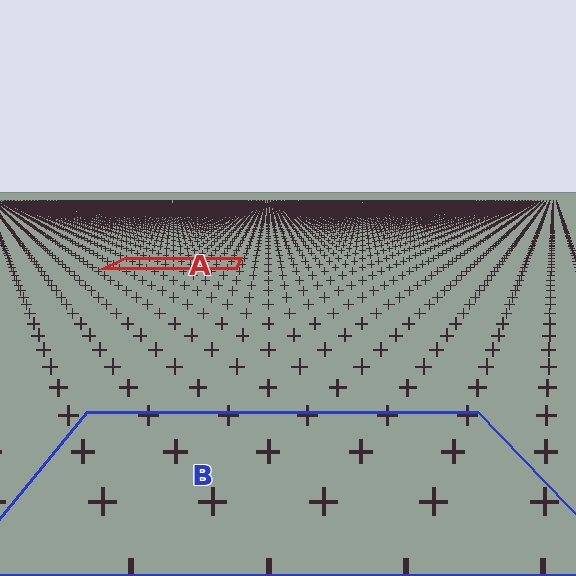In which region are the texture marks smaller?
The texture marks are smaller in region A, because it is farther away.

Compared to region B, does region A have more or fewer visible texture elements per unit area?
Region A has more texture elements per unit area — they are packed more densely because it is farther away.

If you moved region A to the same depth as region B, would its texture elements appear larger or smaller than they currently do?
They would appear larger. At a closer depth, the same texture elements are projected at a bigger on-screen size.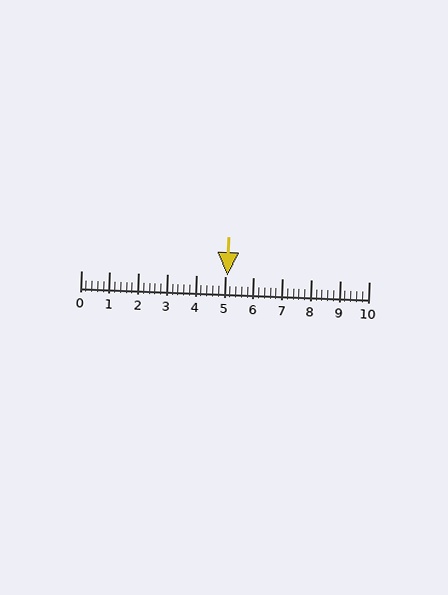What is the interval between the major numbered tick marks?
The major tick marks are spaced 1 units apart.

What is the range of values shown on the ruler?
The ruler shows values from 0 to 10.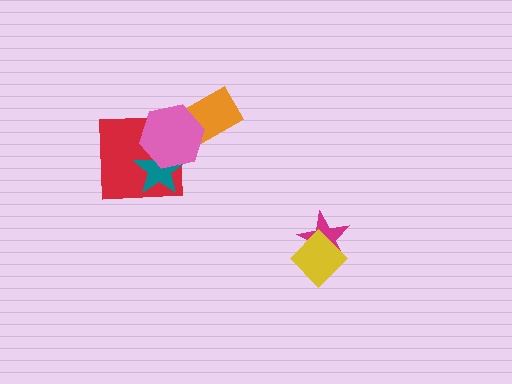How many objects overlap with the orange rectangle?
1 object overlaps with the orange rectangle.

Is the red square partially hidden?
Yes, it is partially covered by another shape.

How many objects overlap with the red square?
2 objects overlap with the red square.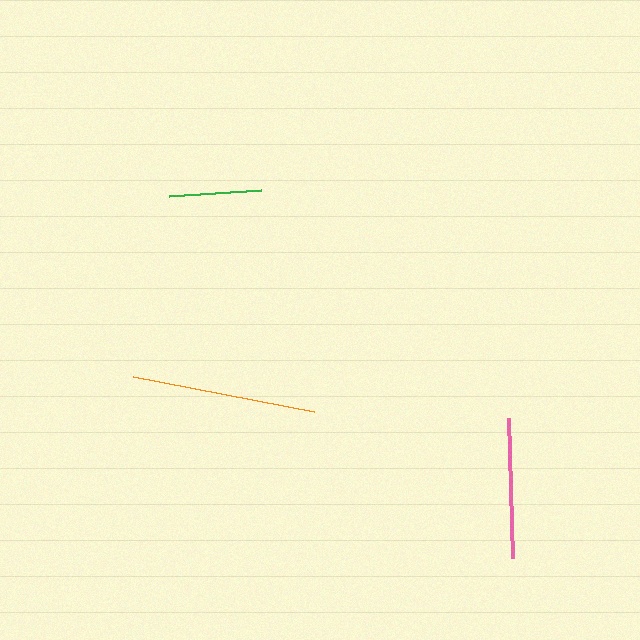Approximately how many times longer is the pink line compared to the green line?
The pink line is approximately 1.5 times the length of the green line.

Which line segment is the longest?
The orange line is the longest at approximately 185 pixels.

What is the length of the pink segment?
The pink segment is approximately 140 pixels long.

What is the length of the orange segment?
The orange segment is approximately 185 pixels long.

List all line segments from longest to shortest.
From longest to shortest: orange, pink, green.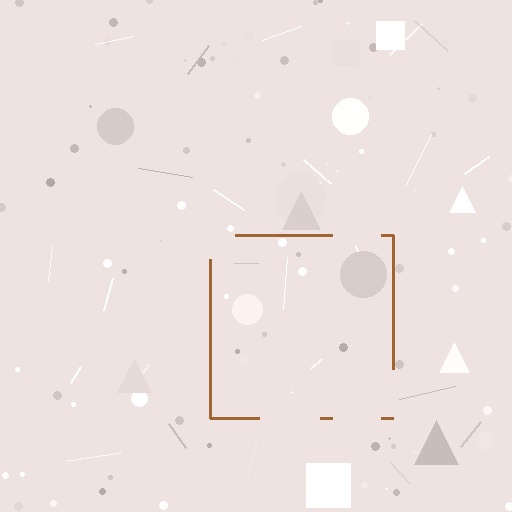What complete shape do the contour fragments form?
The contour fragments form a square.